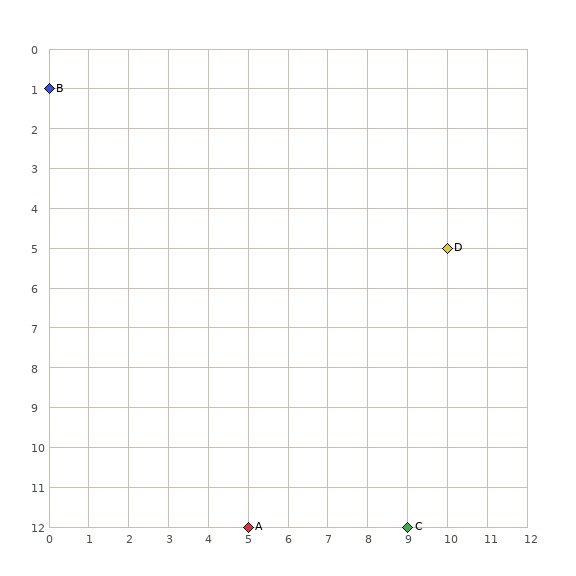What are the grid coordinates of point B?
Point B is at grid coordinates (0, 1).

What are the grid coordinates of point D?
Point D is at grid coordinates (10, 5).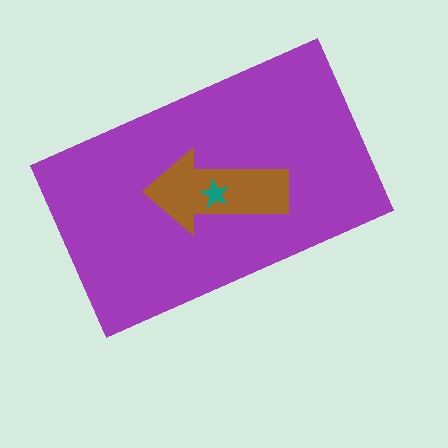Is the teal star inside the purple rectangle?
Yes.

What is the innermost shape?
The teal star.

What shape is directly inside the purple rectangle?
The brown arrow.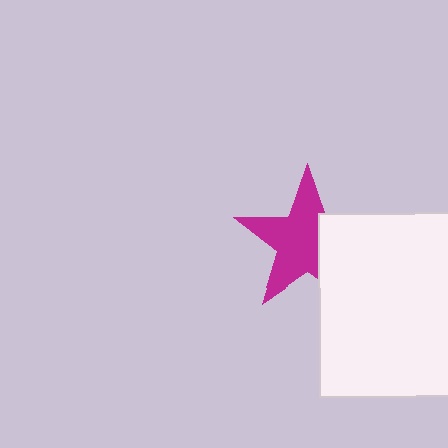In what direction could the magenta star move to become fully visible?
The magenta star could move left. That would shift it out from behind the white square entirely.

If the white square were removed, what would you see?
You would see the complete magenta star.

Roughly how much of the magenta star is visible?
Most of it is visible (roughly 65%).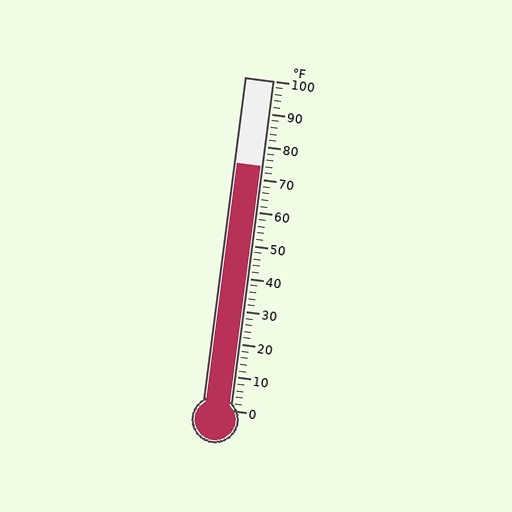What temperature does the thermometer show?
The thermometer shows approximately 74°F.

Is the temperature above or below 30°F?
The temperature is above 30°F.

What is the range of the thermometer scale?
The thermometer scale ranges from 0°F to 100°F.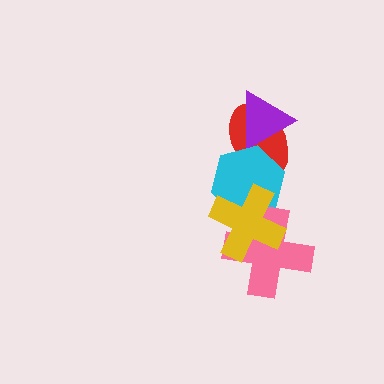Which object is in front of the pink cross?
The yellow cross is in front of the pink cross.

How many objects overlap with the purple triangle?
2 objects overlap with the purple triangle.